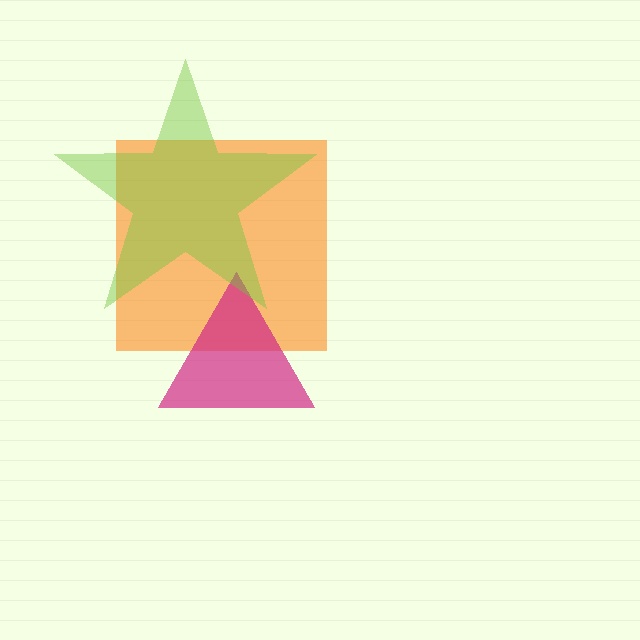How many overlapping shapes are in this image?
There are 3 overlapping shapes in the image.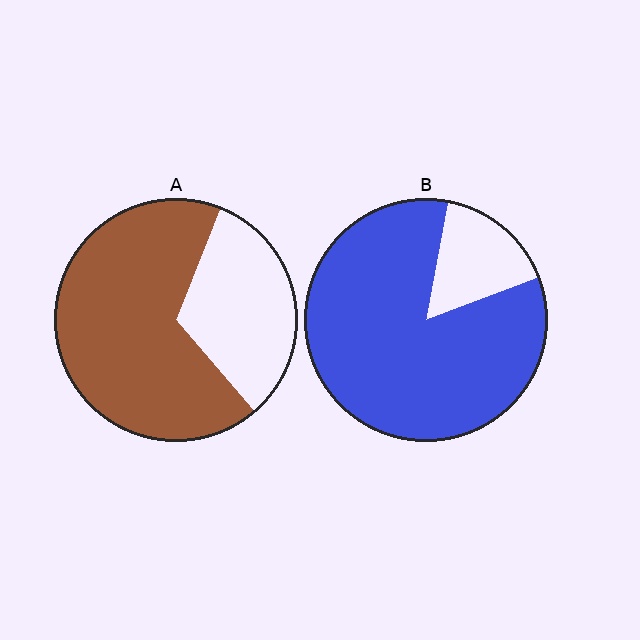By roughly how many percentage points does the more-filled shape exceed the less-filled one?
By roughly 15 percentage points (B over A).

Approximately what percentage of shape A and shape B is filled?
A is approximately 65% and B is approximately 85%.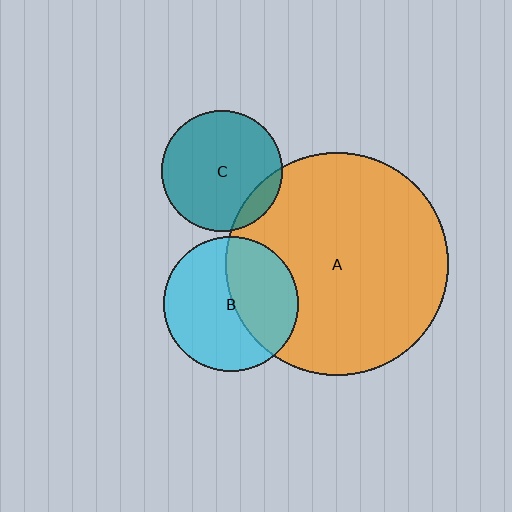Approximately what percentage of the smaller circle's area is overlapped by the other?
Approximately 10%.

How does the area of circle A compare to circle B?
Approximately 2.7 times.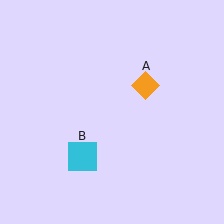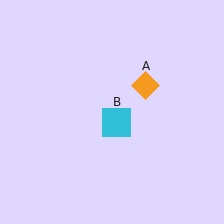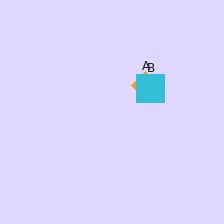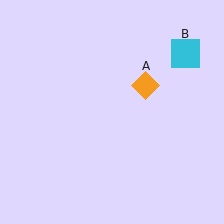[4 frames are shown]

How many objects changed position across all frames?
1 object changed position: cyan square (object B).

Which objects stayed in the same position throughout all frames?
Orange diamond (object A) remained stationary.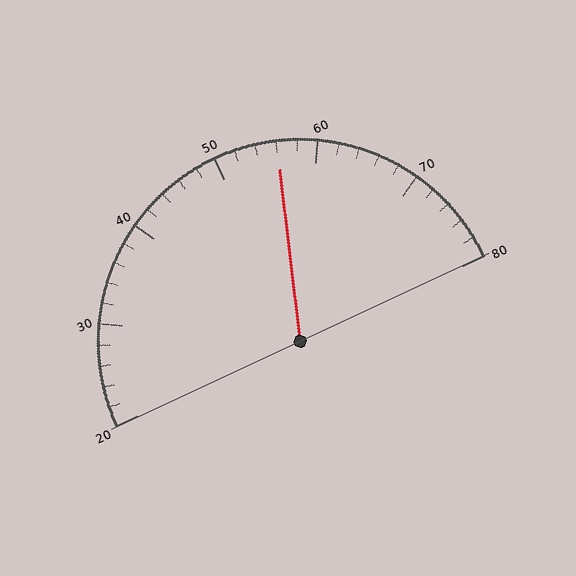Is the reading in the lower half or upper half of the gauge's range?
The reading is in the upper half of the range (20 to 80).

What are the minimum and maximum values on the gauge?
The gauge ranges from 20 to 80.